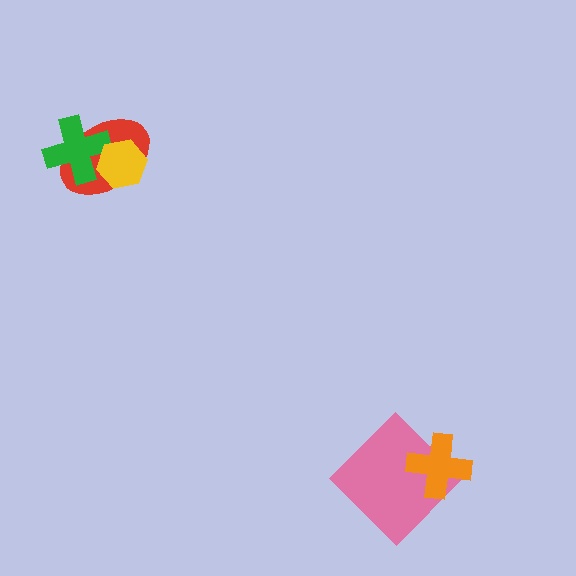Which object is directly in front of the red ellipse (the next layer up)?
The green cross is directly in front of the red ellipse.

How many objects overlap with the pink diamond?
1 object overlaps with the pink diamond.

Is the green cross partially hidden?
Yes, it is partially covered by another shape.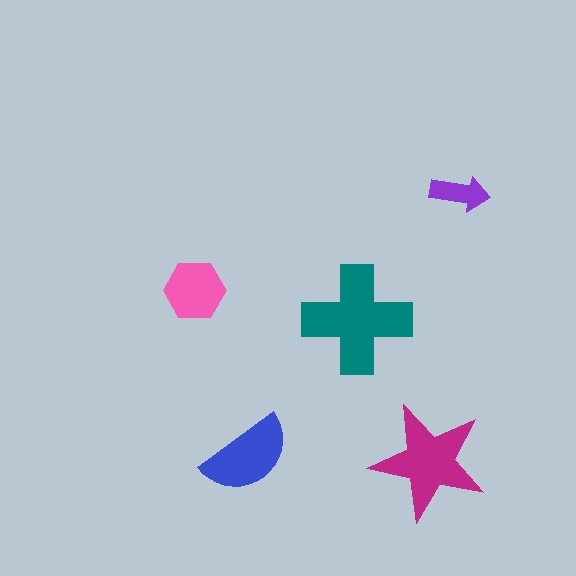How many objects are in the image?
There are 5 objects in the image.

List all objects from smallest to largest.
The purple arrow, the pink hexagon, the blue semicircle, the magenta star, the teal cross.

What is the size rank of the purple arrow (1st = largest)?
5th.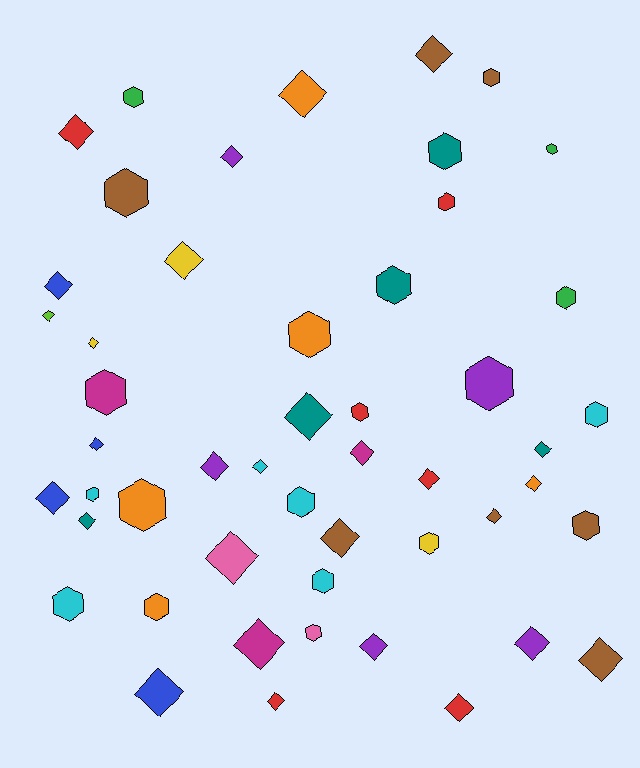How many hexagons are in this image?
There are 22 hexagons.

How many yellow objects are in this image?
There are 3 yellow objects.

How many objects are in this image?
There are 50 objects.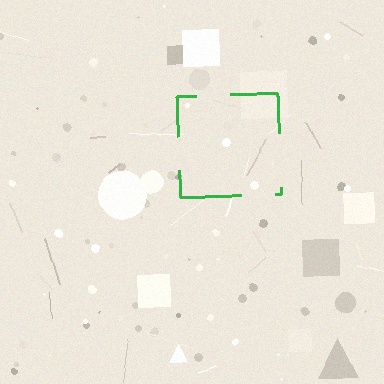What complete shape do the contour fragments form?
The contour fragments form a square.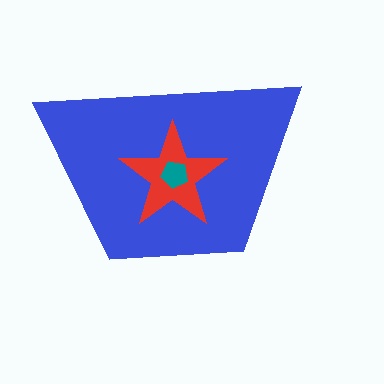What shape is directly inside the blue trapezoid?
The red star.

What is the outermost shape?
The blue trapezoid.